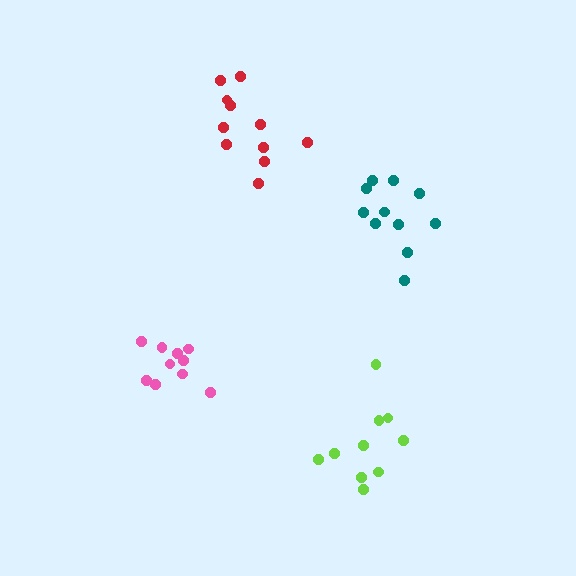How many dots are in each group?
Group 1: 10 dots, Group 2: 10 dots, Group 3: 11 dots, Group 4: 11 dots (42 total).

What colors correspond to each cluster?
The clusters are colored: lime, pink, teal, red.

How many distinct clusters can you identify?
There are 4 distinct clusters.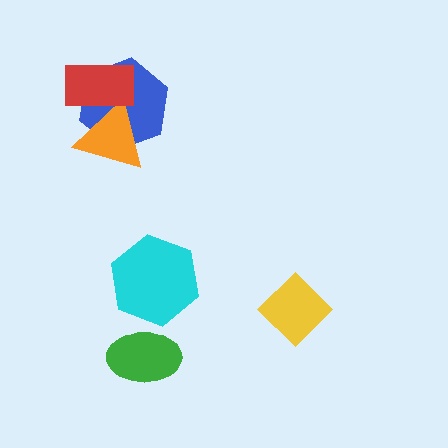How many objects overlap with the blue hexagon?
2 objects overlap with the blue hexagon.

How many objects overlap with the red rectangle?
2 objects overlap with the red rectangle.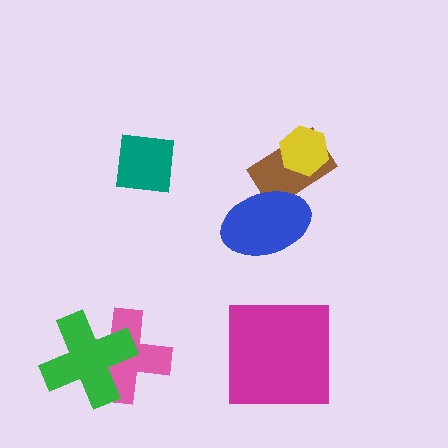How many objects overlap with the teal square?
0 objects overlap with the teal square.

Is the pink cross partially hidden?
Yes, it is partially covered by another shape.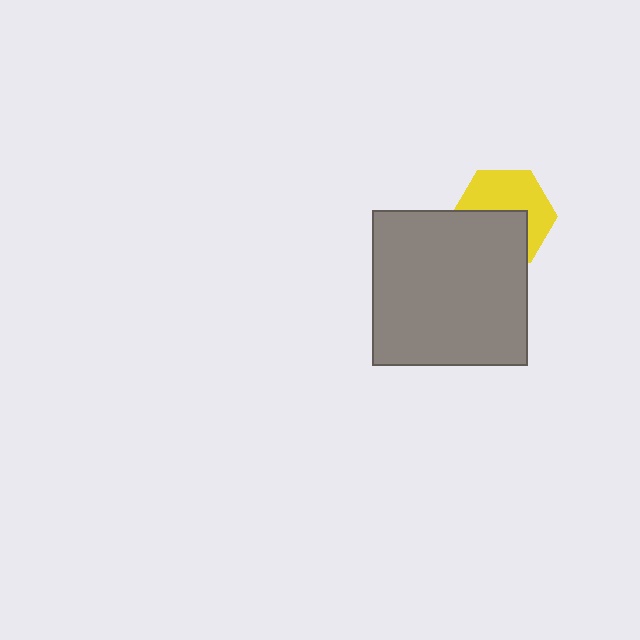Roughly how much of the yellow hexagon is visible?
About half of it is visible (roughly 53%).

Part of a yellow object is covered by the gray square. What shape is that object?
It is a hexagon.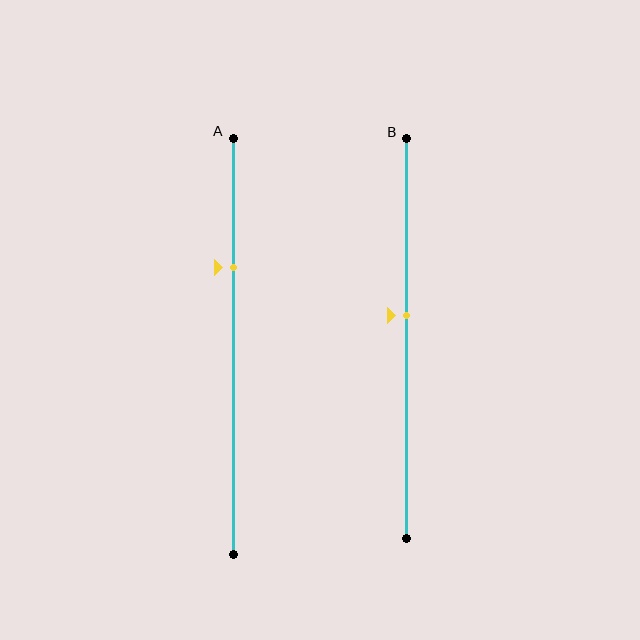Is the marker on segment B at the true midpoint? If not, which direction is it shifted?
No, the marker on segment B is shifted upward by about 6% of the segment length.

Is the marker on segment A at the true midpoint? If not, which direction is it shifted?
No, the marker on segment A is shifted upward by about 19% of the segment length.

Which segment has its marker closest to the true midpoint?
Segment B has its marker closest to the true midpoint.